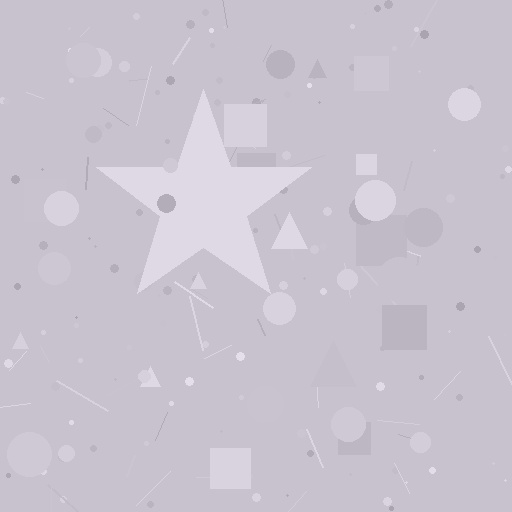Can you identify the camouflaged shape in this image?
The camouflaged shape is a star.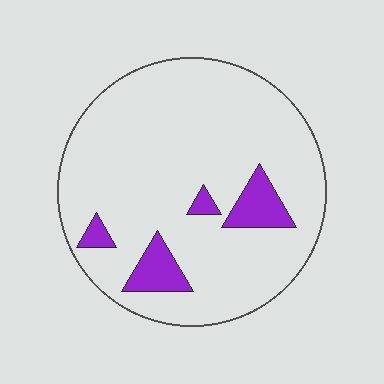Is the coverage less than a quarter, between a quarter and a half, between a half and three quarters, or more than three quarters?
Less than a quarter.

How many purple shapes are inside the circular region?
4.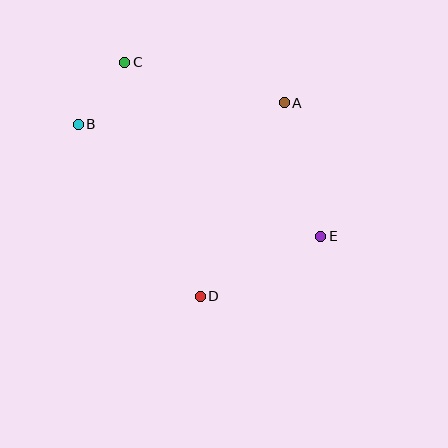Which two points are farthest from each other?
Points B and E are farthest from each other.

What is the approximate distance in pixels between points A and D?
The distance between A and D is approximately 211 pixels.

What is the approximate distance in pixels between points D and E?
The distance between D and E is approximately 135 pixels.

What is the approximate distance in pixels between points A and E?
The distance between A and E is approximately 138 pixels.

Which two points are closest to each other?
Points B and C are closest to each other.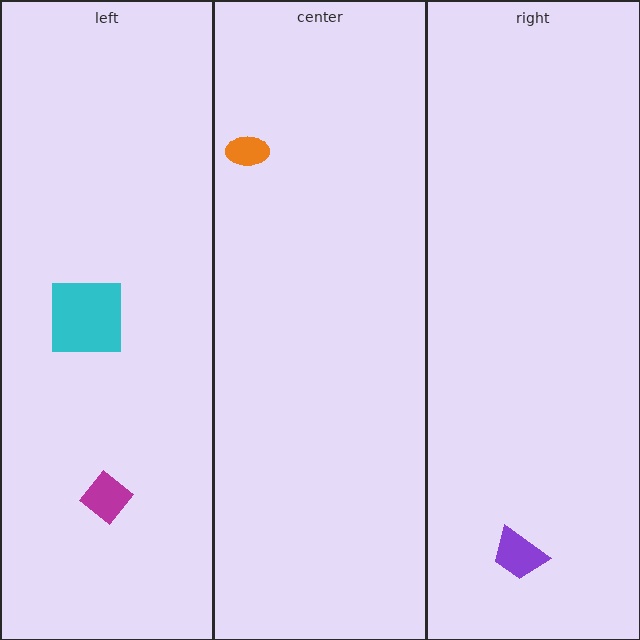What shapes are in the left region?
The magenta diamond, the cyan square.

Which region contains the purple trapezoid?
The right region.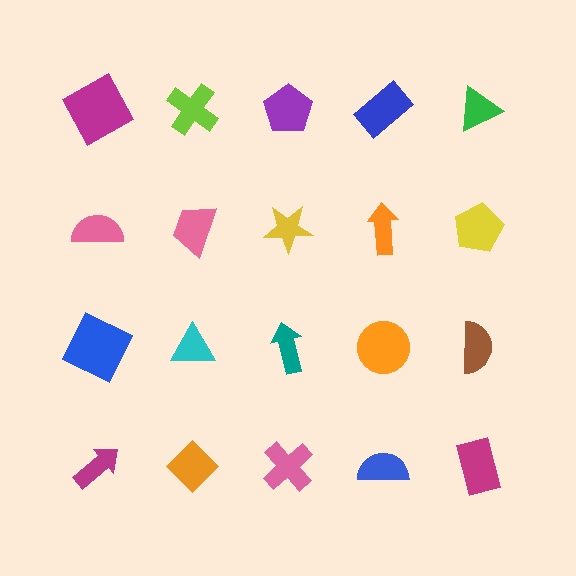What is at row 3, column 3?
A teal arrow.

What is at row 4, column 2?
An orange diamond.